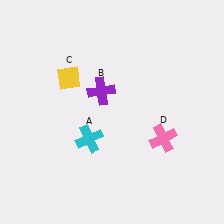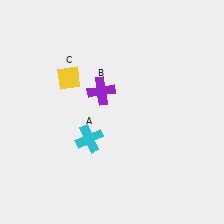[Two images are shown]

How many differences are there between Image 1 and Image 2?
There is 1 difference between the two images.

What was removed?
The pink cross (D) was removed in Image 2.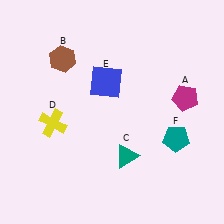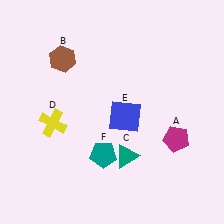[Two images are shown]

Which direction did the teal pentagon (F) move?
The teal pentagon (F) moved left.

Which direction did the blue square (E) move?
The blue square (E) moved down.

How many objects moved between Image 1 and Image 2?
3 objects moved between the two images.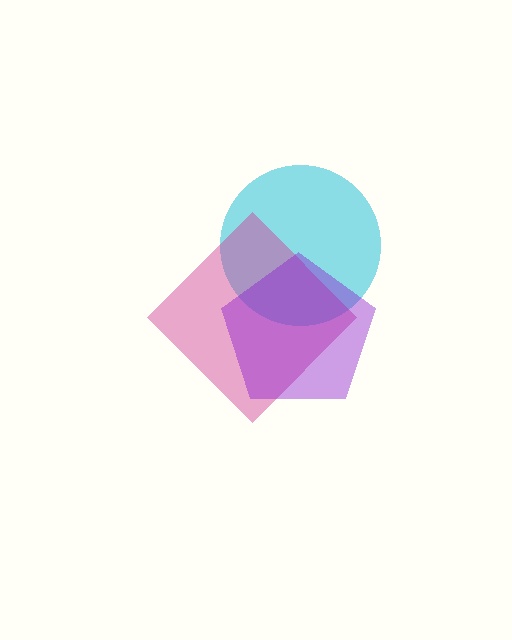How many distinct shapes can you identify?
There are 3 distinct shapes: a cyan circle, a magenta diamond, a purple pentagon.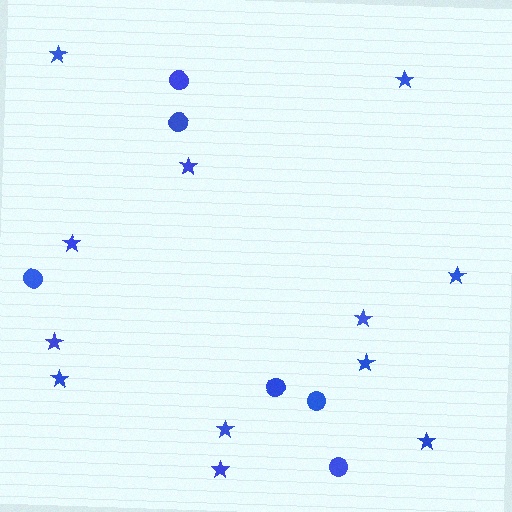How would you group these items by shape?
There are 2 groups: one group of circles (6) and one group of stars (12).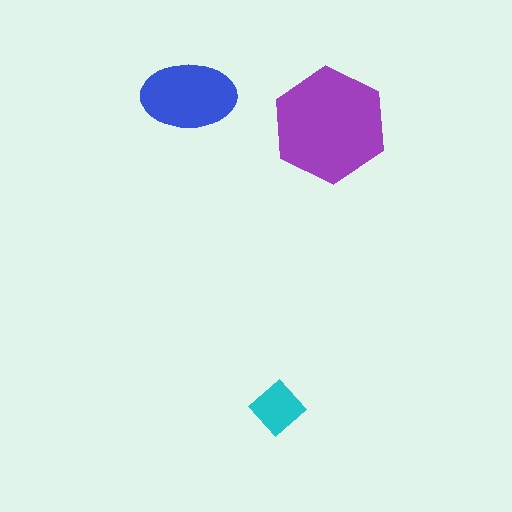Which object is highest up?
The blue ellipse is topmost.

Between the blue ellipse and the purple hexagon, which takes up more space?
The purple hexagon.